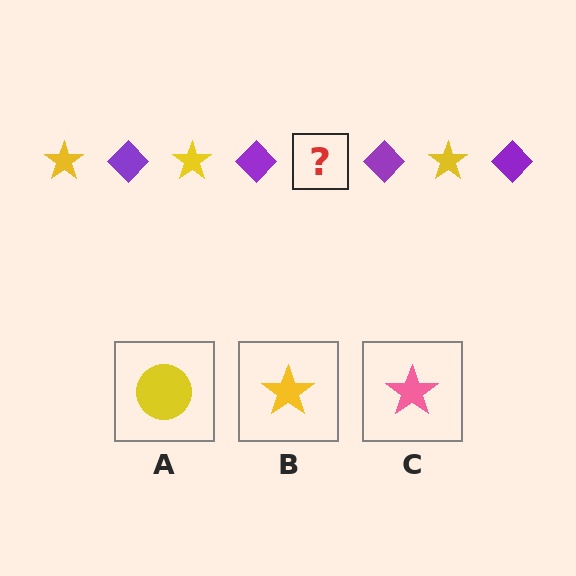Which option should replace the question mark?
Option B.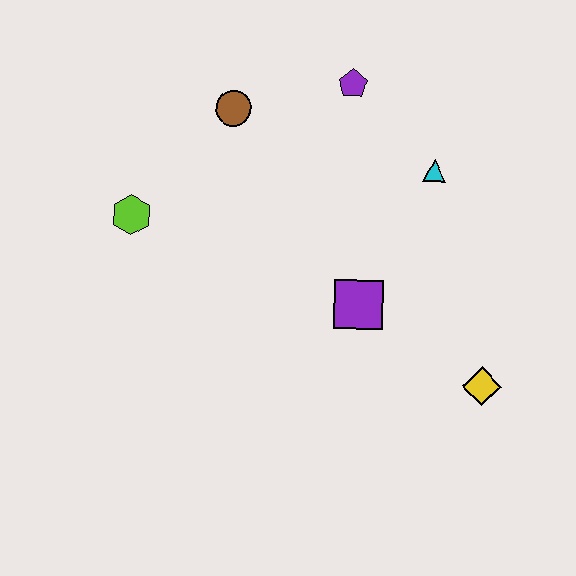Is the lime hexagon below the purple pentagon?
Yes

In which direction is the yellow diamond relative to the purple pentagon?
The yellow diamond is below the purple pentagon.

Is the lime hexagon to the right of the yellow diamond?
No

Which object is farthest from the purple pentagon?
The yellow diamond is farthest from the purple pentagon.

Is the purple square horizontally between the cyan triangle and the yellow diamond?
No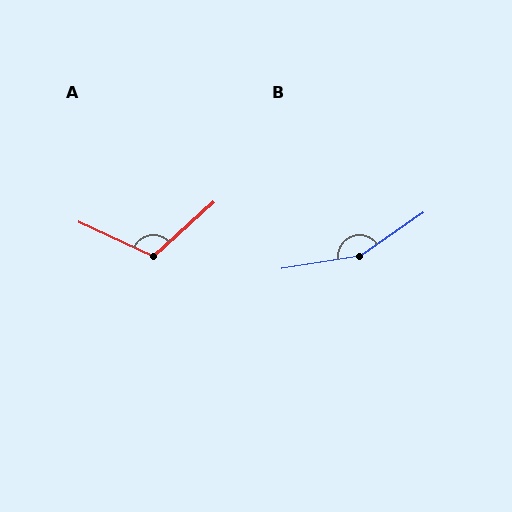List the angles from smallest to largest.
A (113°), B (154°).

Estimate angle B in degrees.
Approximately 154 degrees.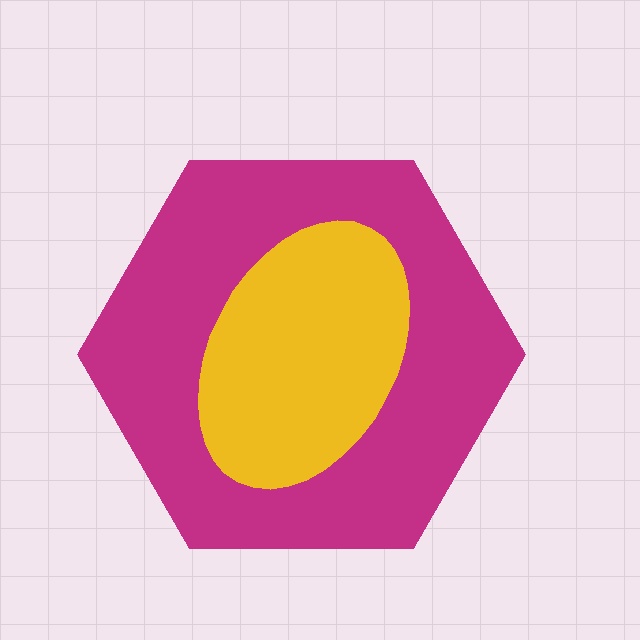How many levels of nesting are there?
2.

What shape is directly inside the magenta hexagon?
The yellow ellipse.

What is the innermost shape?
The yellow ellipse.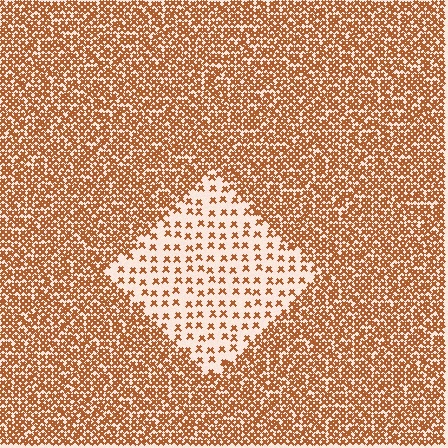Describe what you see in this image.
The image contains small brown elements arranged at two different densities. A diamond-shaped region is visible where the elements are less densely packed than the surrounding area.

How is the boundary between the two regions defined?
The boundary is defined by a change in element density (approximately 3.1x ratio). All elements are the same color, size, and shape.